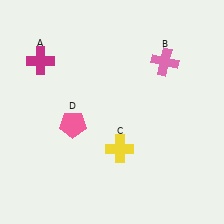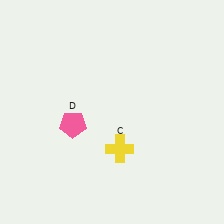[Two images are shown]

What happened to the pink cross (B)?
The pink cross (B) was removed in Image 2. It was in the top-right area of Image 1.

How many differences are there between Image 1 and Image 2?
There are 2 differences between the two images.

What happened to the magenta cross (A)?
The magenta cross (A) was removed in Image 2. It was in the top-left area of Image 1.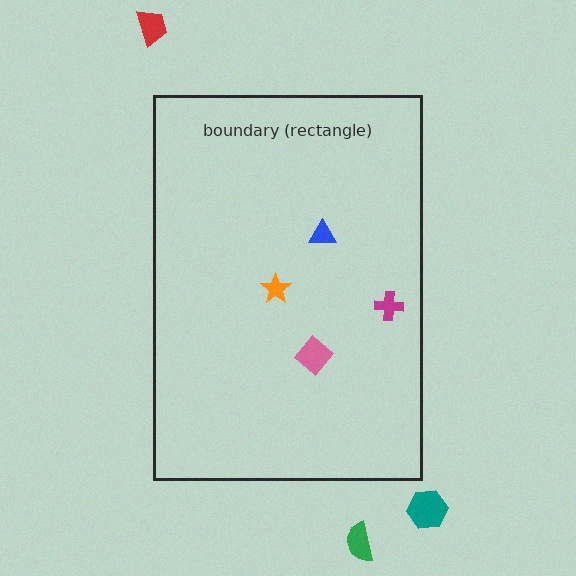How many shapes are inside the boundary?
4 inside, 3 outside.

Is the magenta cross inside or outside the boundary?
Inside.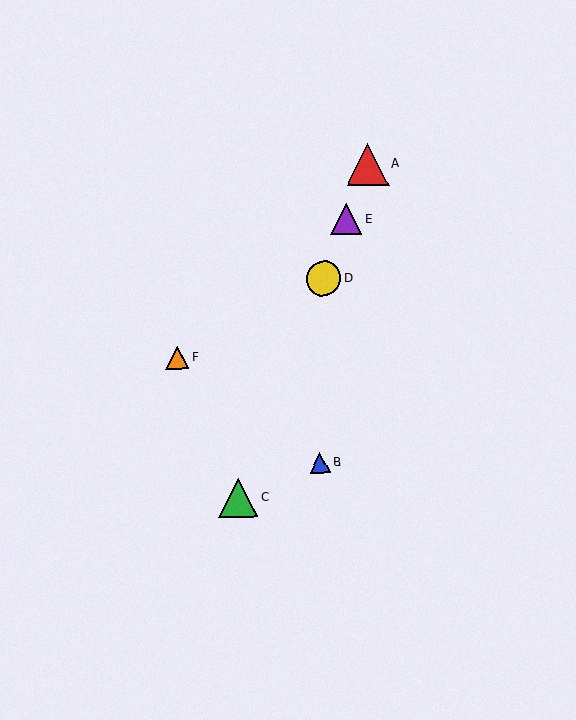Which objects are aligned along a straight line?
Objects A, C, D, E are aligned along a straight line.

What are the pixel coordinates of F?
Object F is at (177, 357).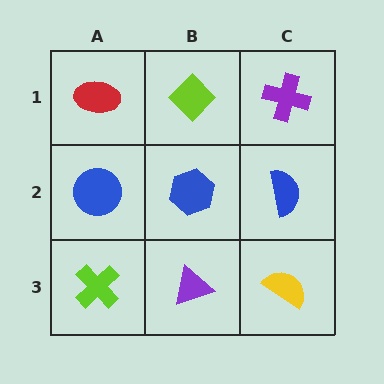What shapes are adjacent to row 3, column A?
A blue circle (row 2, column A), a purple triangle (row 3, column B).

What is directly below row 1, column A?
A blue circle.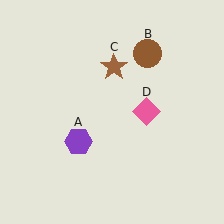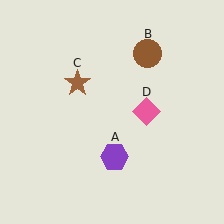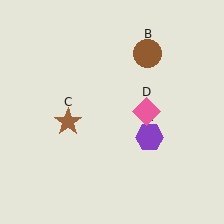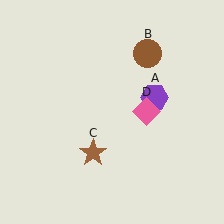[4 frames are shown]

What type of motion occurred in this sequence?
The purple hexagon (object A), brown star (object C) rotated counterclockwise around the center of the scene.